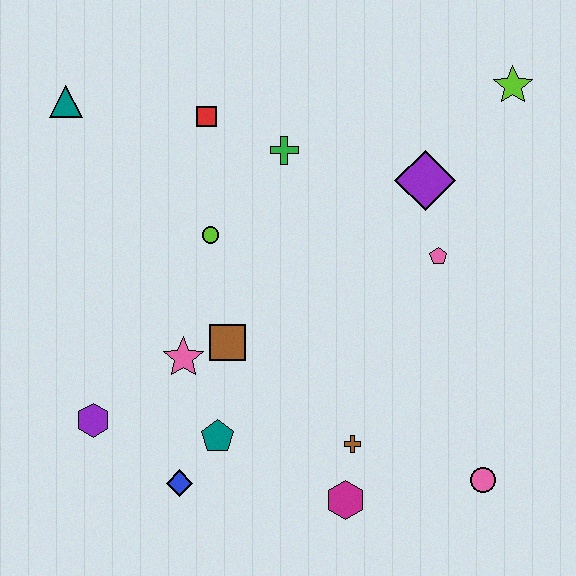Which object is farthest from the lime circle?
The pink circle is farthest from the lime circle.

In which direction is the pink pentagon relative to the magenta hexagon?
The pink pentagon is above the magenta hexagon.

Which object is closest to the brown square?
The pink star is closest to the brown square.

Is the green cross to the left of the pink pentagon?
Yes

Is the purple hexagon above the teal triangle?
No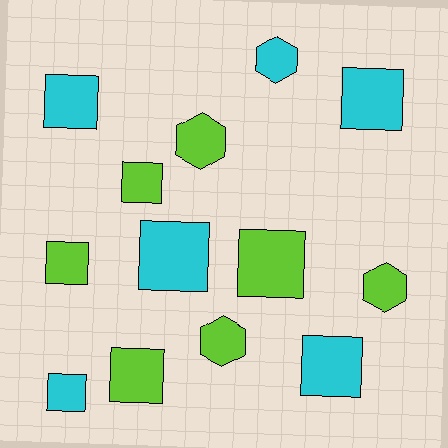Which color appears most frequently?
Lime, with 7 objects.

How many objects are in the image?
There are 13 objects.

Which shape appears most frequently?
Square, with 9 objects.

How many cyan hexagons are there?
There is 1 cyan hexagon.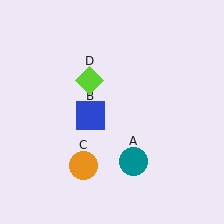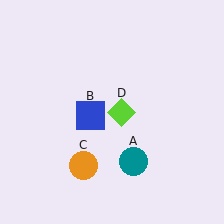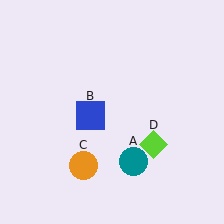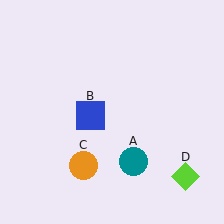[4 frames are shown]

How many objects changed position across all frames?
1 object changed position: lime diamond (object D).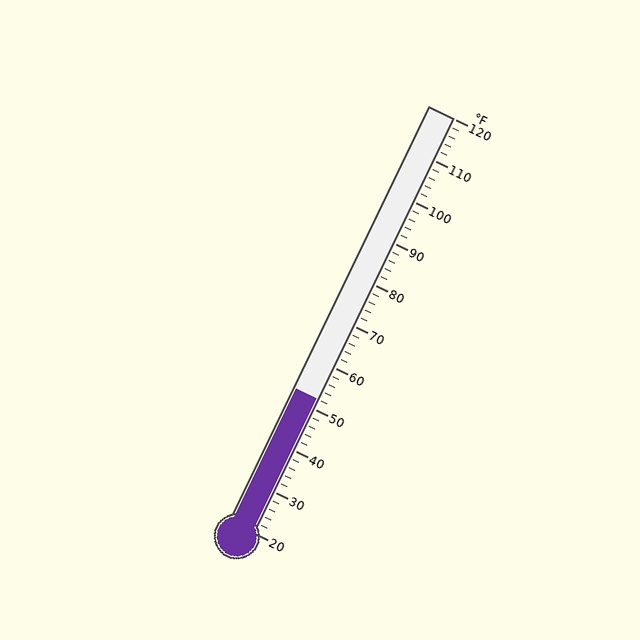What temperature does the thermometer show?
The thermometer shows approximately 52°F.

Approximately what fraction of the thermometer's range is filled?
The thermometer is filled to approximately 30% of its range.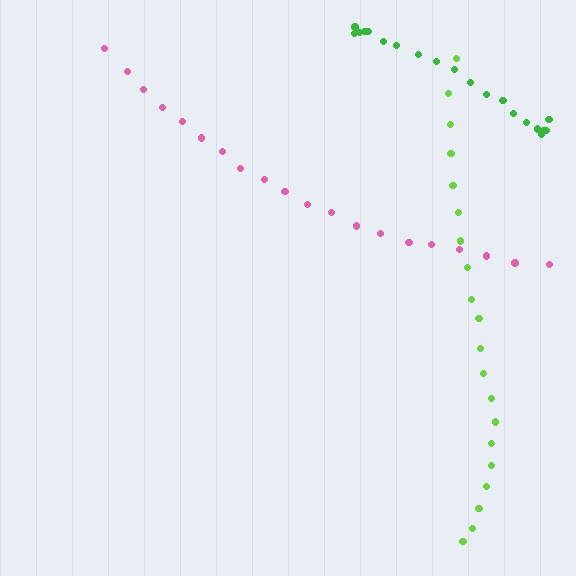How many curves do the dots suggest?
There are 3 distinct paths.